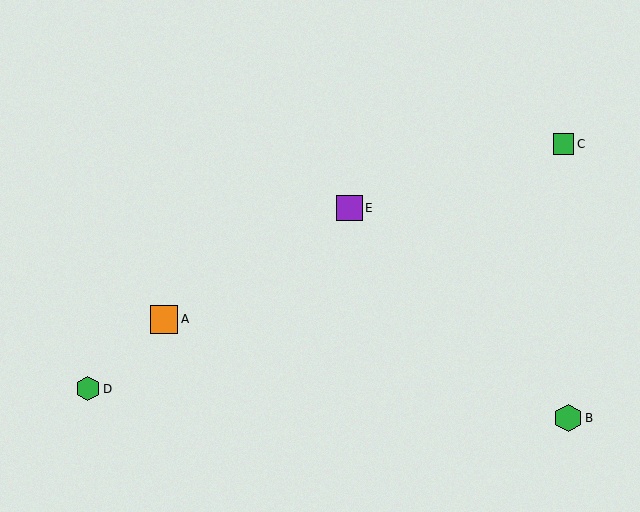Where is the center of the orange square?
The center of the orange square is at (164, 319).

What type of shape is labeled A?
Shape A is an orange square.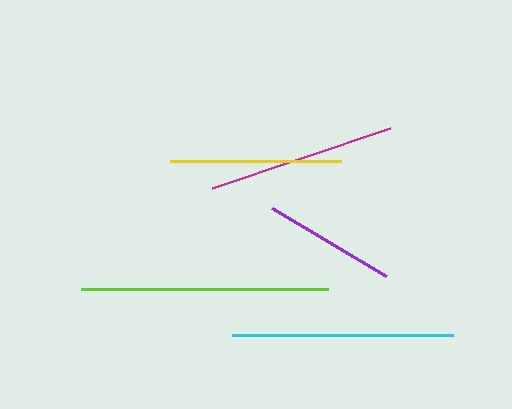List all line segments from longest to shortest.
From longest to shortest: lime, cyan, magenta, yellow, purple.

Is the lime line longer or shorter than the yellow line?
The lime line is longer than the yellow line.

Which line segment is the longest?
The lime line is the longest at approximately 248 pixels.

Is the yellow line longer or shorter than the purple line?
The yellow line is longer than the purple line.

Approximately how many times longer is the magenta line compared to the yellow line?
The magenta line is approximately 1.1 times the length of the yellow line.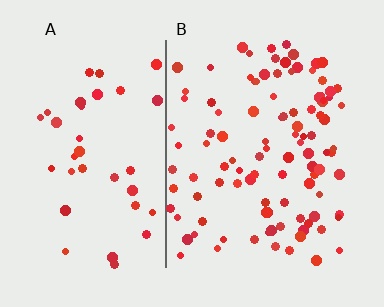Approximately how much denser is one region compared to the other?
Approximately 2.7× — region B over region A.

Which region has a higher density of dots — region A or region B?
B (the right).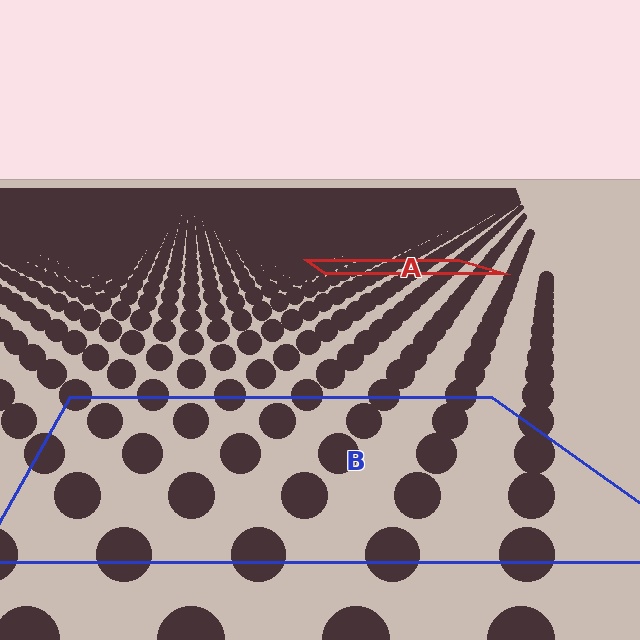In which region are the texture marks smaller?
The texture marks are smaller in region A, because it is farther away.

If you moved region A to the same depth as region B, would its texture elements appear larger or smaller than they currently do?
They would appear larger. At a closer depth, the same texture elements are projected at a bigger on-screen size.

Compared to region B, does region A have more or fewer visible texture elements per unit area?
Region A has more texture elements per unit area — they are packed more densely because it is farther away.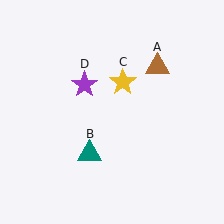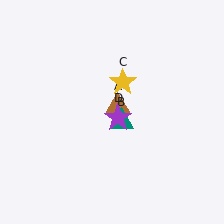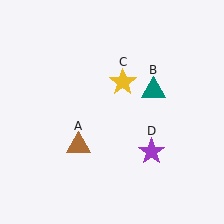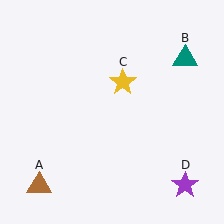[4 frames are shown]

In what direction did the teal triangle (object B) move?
The teal triangle (object B) moved up and to the right.